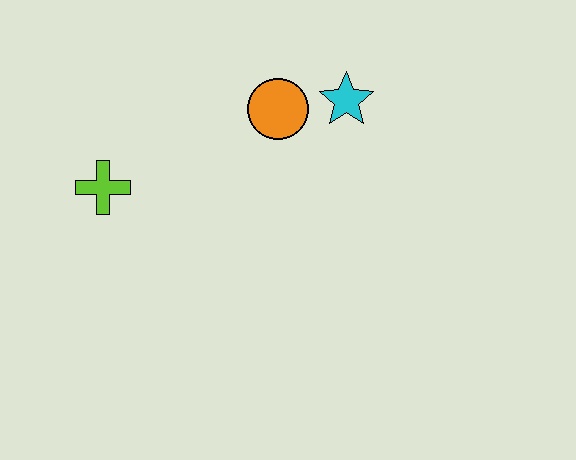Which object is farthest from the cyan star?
The lime cross is farthest from the cyan star.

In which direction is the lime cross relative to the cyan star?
The lime cross is to the left of the cyan star.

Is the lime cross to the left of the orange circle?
Yes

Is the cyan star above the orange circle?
Yes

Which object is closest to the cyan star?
The orange circle is closest to the cyan star.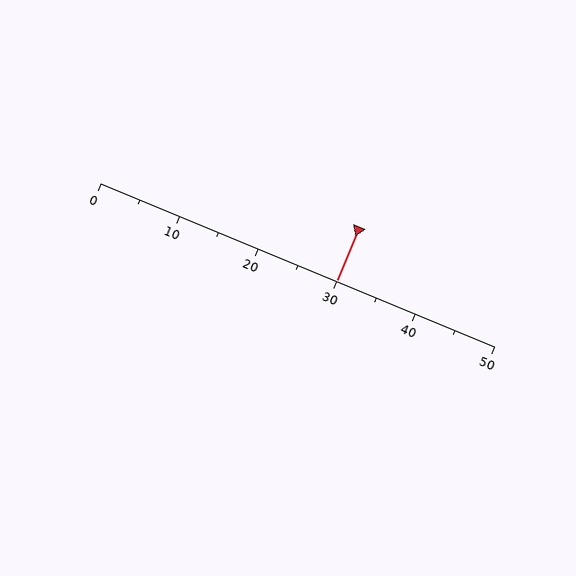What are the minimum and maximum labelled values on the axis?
The axis runs from 0 to 50.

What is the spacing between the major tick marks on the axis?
The major ticks are spaced 10 apart.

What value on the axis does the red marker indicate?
The marker indicates approximately 30.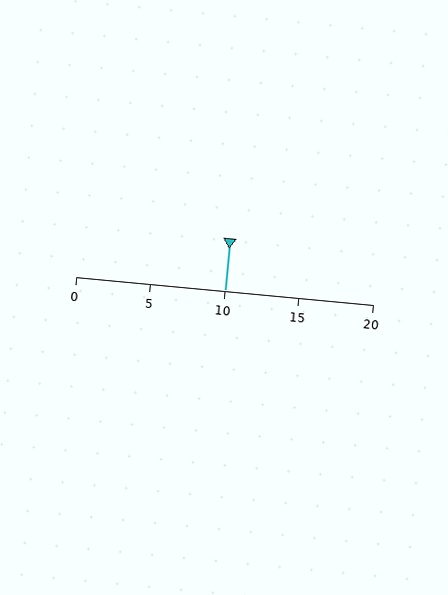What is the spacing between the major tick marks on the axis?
The major ticks are spaced 5 apart.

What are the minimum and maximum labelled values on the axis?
The axis runs from 0 to 20.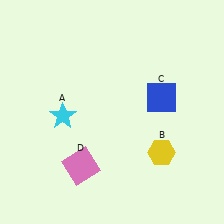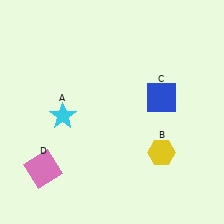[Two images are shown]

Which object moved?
The pink square (D) moved left.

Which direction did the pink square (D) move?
The pink square (D) moved left.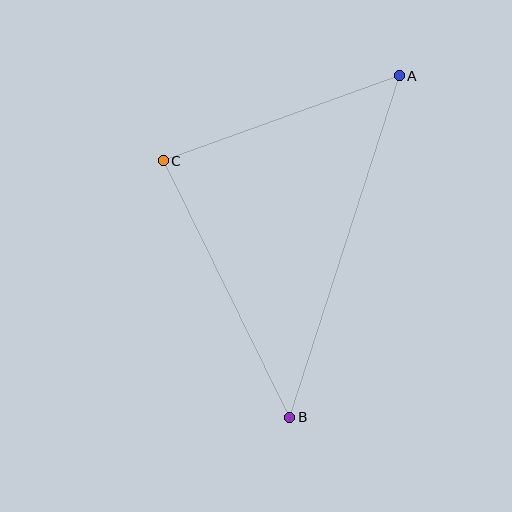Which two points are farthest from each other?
Points A and B are farthest from each other.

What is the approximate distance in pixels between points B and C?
The distance between B and C is approximately 286 pixels.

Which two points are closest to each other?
Points A and C are closest to each other.